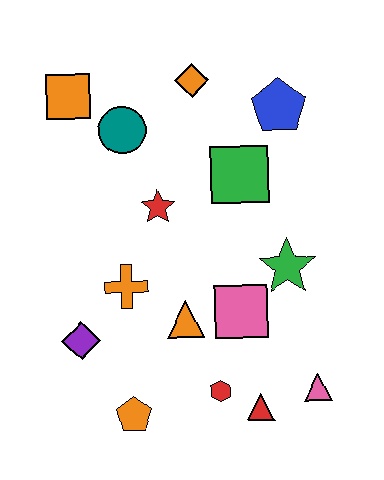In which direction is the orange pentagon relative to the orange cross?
The orange pentagon is below the orange cross.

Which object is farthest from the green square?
The orange pentagon is farthest from the green square.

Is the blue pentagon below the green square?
No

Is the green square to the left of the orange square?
No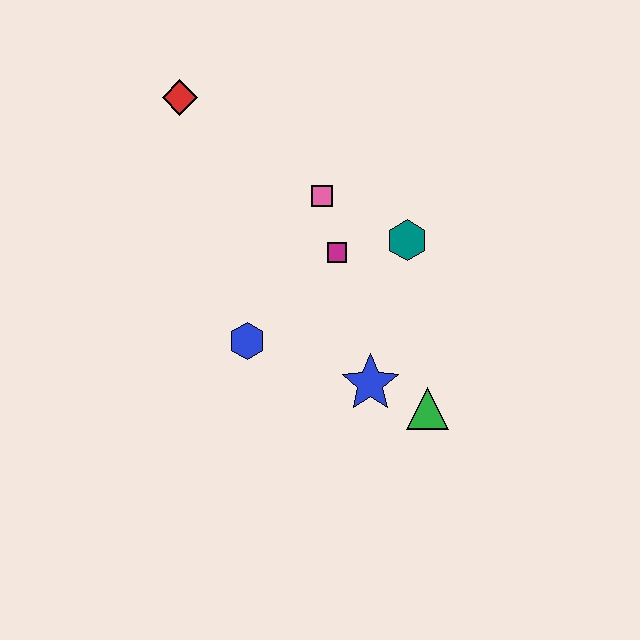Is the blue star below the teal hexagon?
Yes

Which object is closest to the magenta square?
The pink square is closest to the magenta square.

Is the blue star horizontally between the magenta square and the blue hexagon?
No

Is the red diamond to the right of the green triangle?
No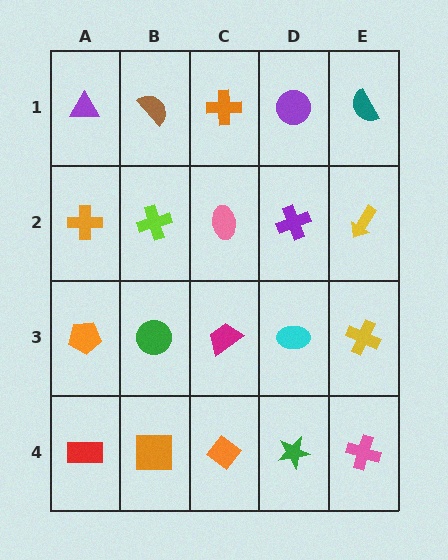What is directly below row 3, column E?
A pink cross.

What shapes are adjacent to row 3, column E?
A yellow arrow (row 2, column E), a pink cross (row 4, column E), a cyan ellipse (row 3, column D).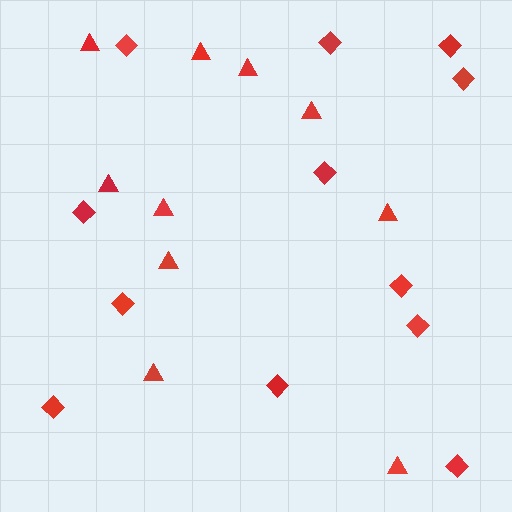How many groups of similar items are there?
There are 2 groups: one group of diamonds (12) and one group of triangles (10).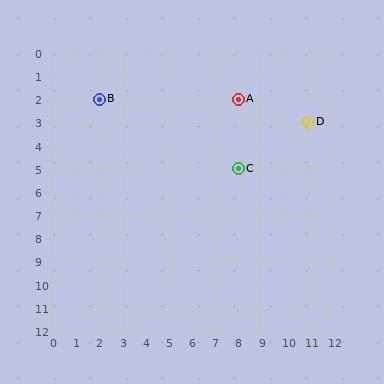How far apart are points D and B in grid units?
Points D and B are 9 columns and 1 row apart (about 9.1 grid units diagonally).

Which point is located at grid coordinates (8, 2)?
Point A is at (8, 2).